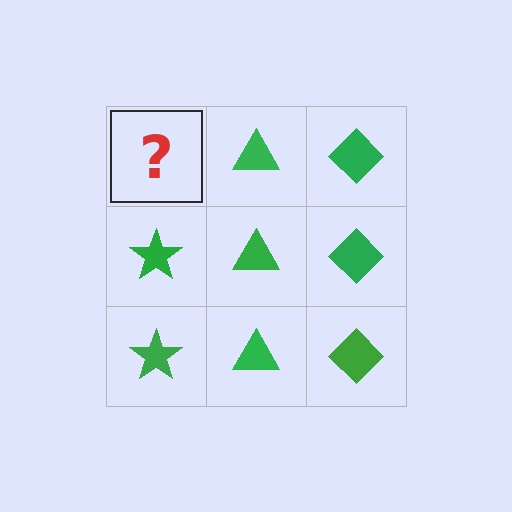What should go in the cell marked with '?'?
The missing cell should contain a green star.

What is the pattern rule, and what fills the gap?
The rule is that each column has a consistent shape. The gap should be filled with a green star.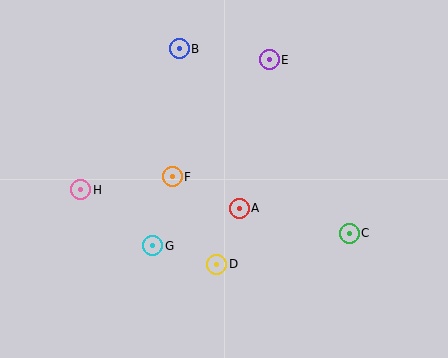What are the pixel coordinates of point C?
Point C is at (349, 233).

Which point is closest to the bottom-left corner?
Point H is closest to the bottom-left corner.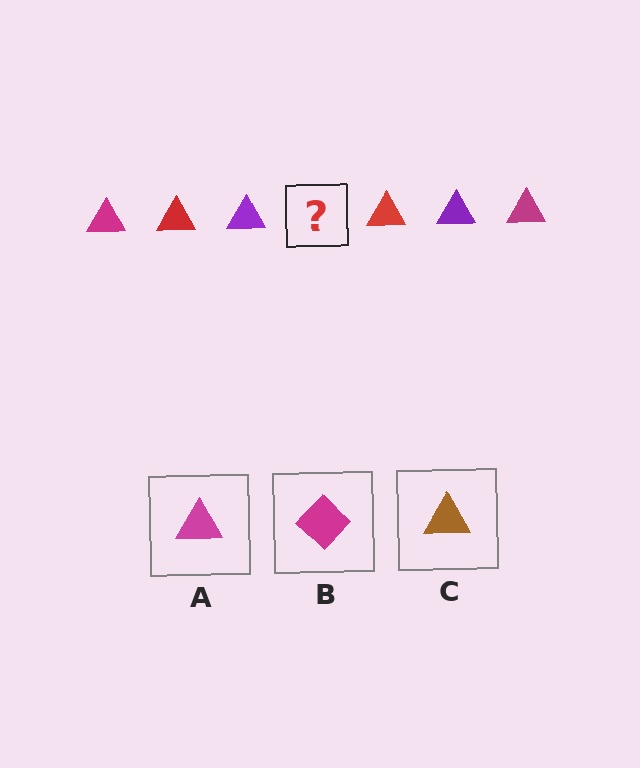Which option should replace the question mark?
Option A.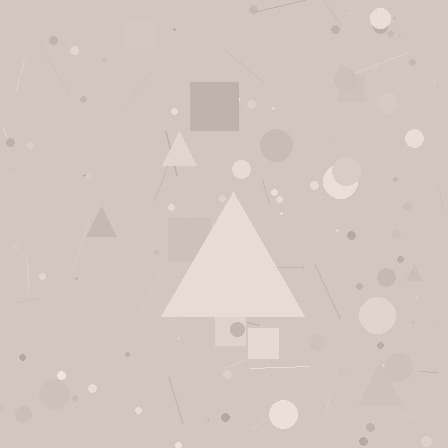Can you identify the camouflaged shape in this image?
The camouflaged shape is a triangle.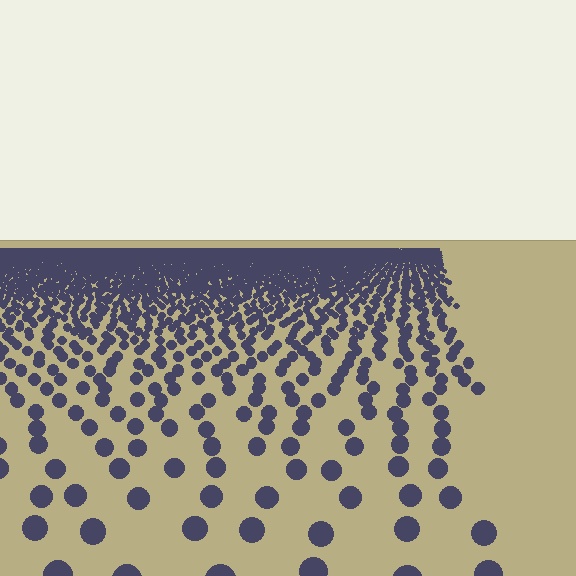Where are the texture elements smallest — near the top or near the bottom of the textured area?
Near the top.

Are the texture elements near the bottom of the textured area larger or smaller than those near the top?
Larger. Near the bottom, elements are closer to the viewer and appear at a bigger on-screen size.